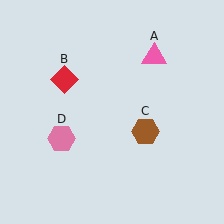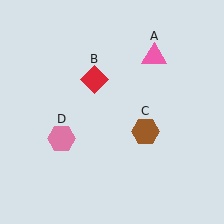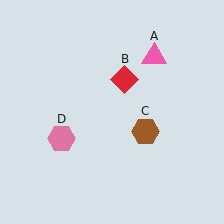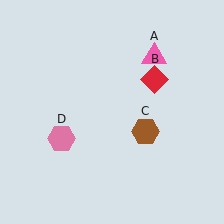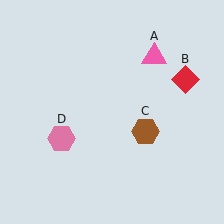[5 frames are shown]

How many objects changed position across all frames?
1 object changed position: red diamond (object B).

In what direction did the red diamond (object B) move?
The red diamond (object B) moved right.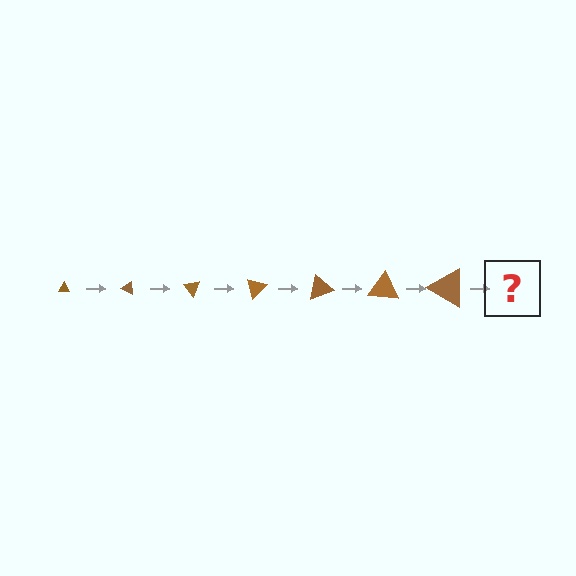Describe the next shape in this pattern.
It should be a triangle, larger than the previous one and rotated 175 degrees from the start.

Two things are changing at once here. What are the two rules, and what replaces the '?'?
The two rules are that the triangle grows larger each step and it rotates 25 degrees each step. The '?' should be a triangle, larger than the previous one and rotated 175 degrees from the start.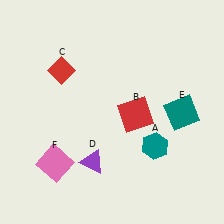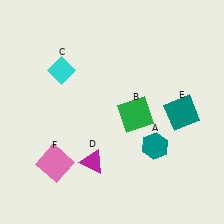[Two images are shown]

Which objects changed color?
B changed from red to green. C changed from red to cyan. D changed from purple to magenta.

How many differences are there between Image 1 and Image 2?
There are 3 differences between the two images.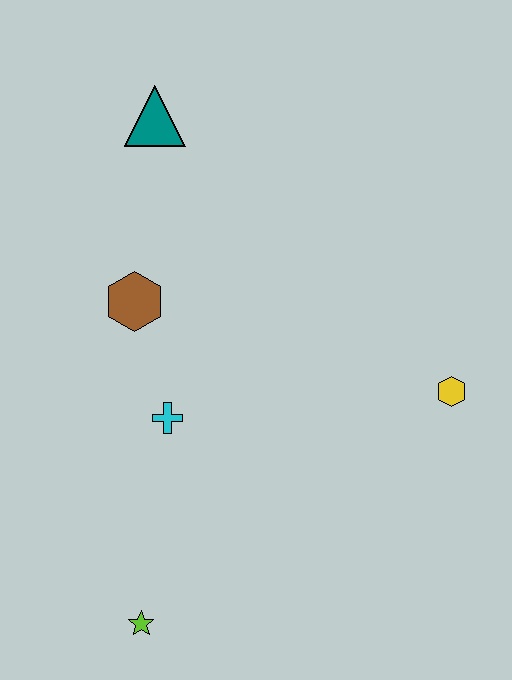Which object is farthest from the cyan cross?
The teal triangle is farthest from the cyan cross.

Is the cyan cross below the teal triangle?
Yes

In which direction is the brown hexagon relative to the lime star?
The brown hexagon is above the lime star.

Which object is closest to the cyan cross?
The brown hexagon is closest to the cyan cross.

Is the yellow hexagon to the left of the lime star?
No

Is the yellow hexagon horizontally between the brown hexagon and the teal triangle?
No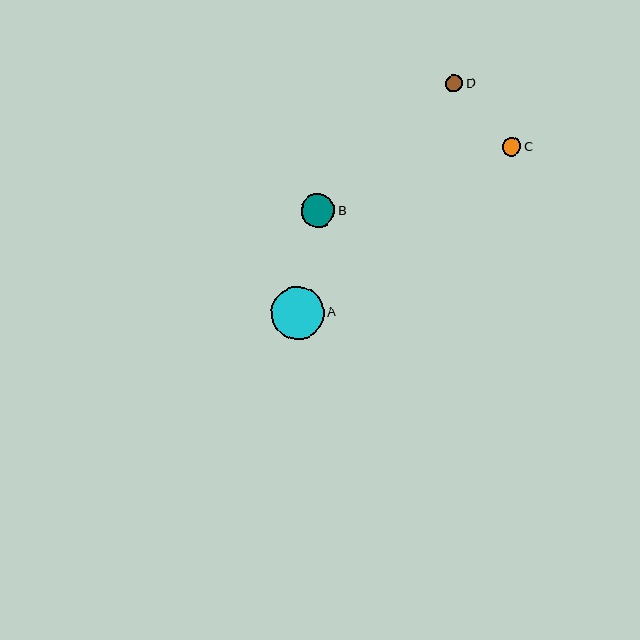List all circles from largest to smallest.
From largest to smallest: A, B, C, D.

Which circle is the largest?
Circle A is the largest with a size of approximately 52 pixels.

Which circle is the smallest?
Circle D is the smallest with a size of approximately 17 pixels.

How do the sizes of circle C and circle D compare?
Circle C and circle D are approximately the same size.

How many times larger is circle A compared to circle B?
Circle A is approximately 1.6 times the size of circle B.